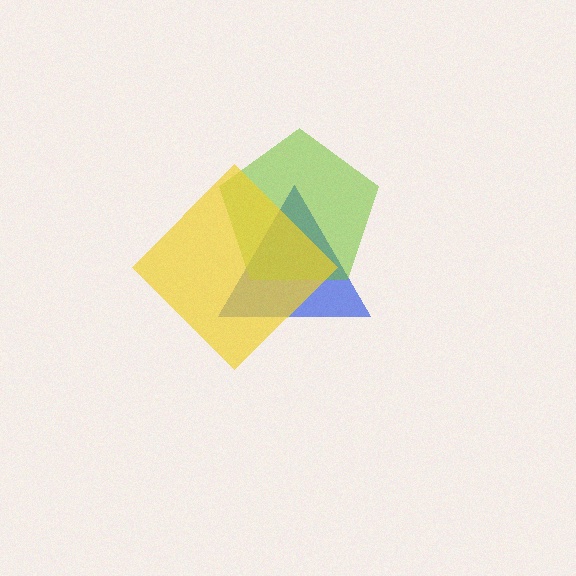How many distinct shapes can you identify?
There are 3 distinct shapes: a blue triangle, a lime pentagon, a yellow diamond.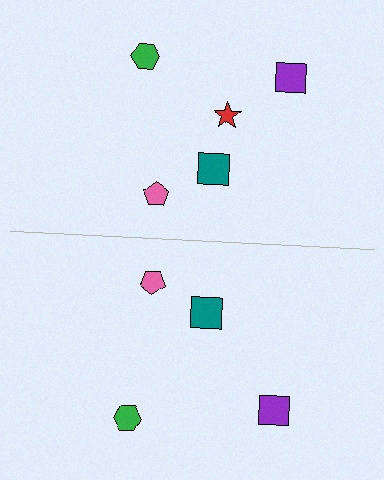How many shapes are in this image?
There are 9 shapes in this image.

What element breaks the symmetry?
A red star is missing from the bottom side.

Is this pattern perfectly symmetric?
No, the pattern is not perfectly symmetric. A red star is missing from the bottom side.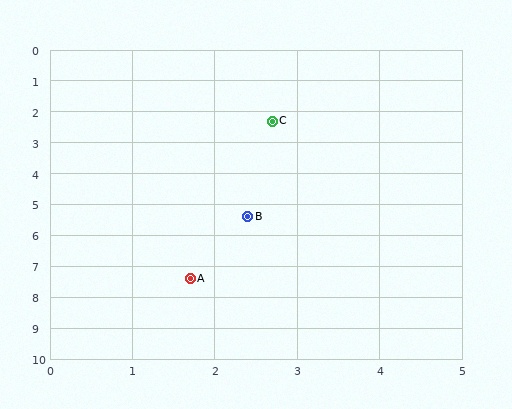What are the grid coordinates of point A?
Point A is at approximately (1.7, 7.4).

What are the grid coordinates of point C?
Point C is at approximately (2.7, 2.3).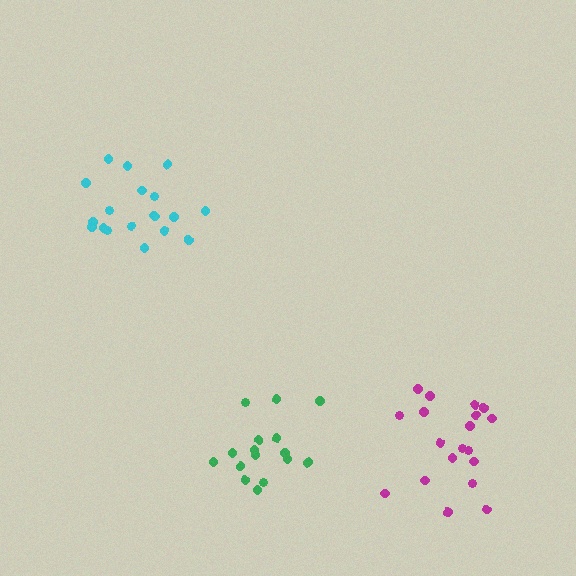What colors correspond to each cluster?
The clusters are colored: green, magenta, cyan.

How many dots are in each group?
Group 1: 16 dots, Group 2: 19 dots, Group 3: 19 dots (54 total).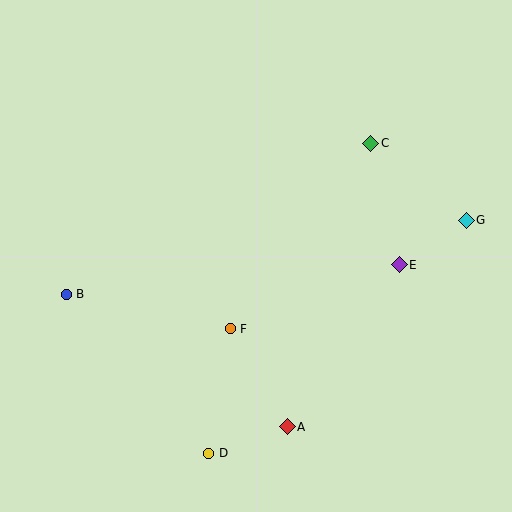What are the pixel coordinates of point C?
Point C is at (371, 143).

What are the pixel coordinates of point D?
Point D is at (209, 453).